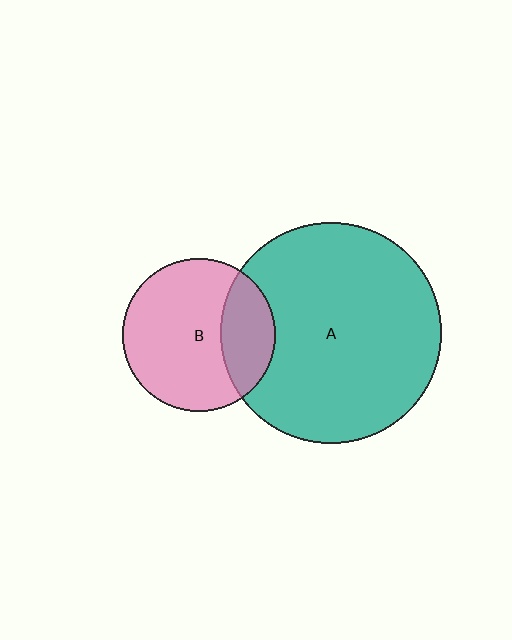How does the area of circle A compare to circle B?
Approximately 2.1 times.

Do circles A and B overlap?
Yes.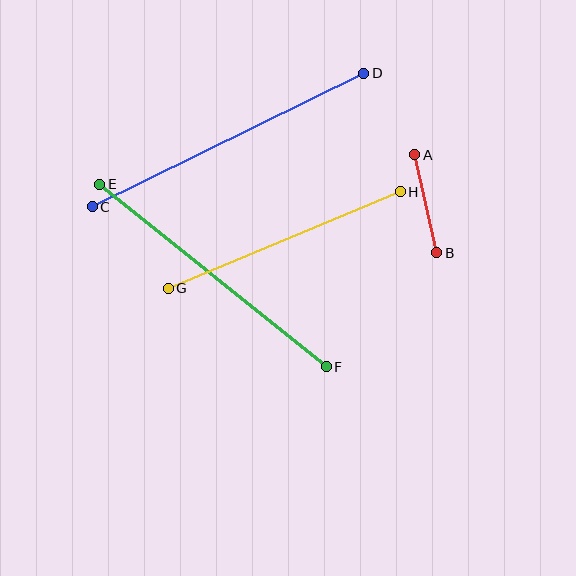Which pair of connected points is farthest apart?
Points C and D are farthest apart.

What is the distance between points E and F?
The distance is approximately 291 pixels.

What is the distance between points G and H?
The distance is approximately 251 pixels.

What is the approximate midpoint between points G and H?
The midpoint is at approximately (284, 240) pixels.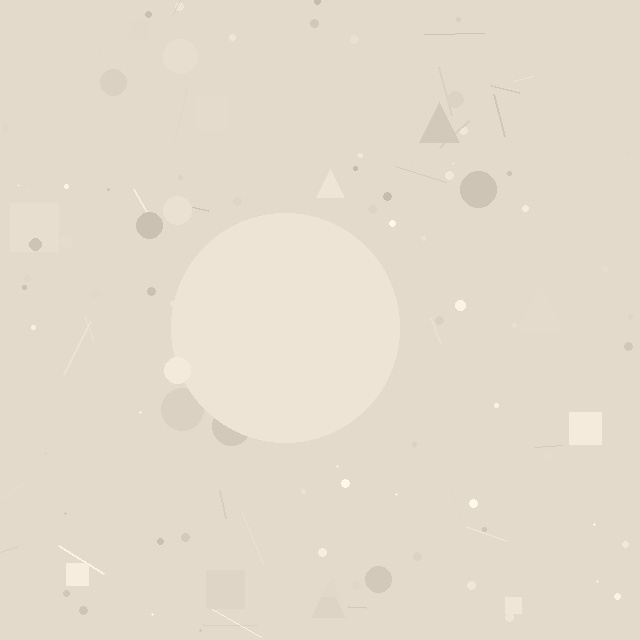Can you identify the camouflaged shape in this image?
The camouflaged shape is a circle.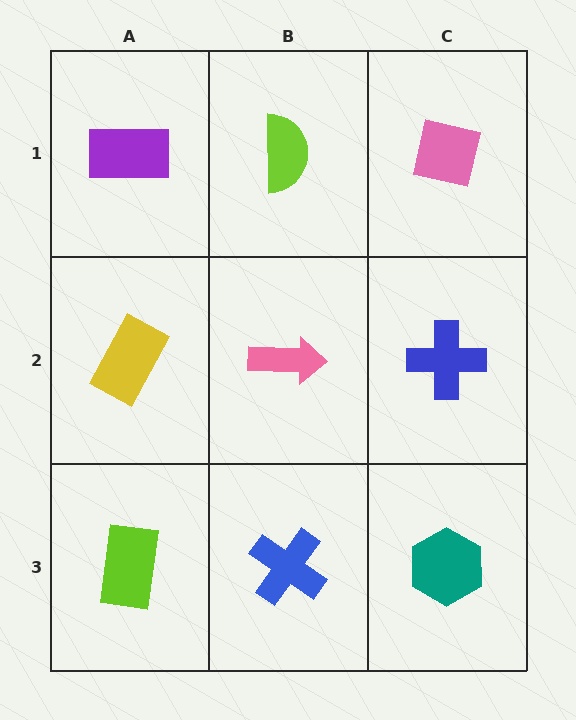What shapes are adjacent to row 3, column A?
A yellow rectangle (row 2, column A), a blue cross (row 3, column B).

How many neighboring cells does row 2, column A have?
3.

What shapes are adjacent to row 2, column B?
A lime semicircle (row 1, column B), a blue cross (row 3, column B), a yellow rectangle (row 2, column A), a blue cross (row 2, column C).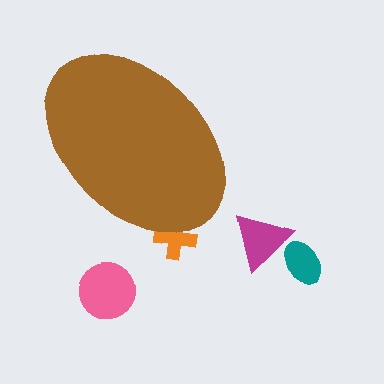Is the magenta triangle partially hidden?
No, the magenta triangle is fully visible.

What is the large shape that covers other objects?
A brown ellipse.